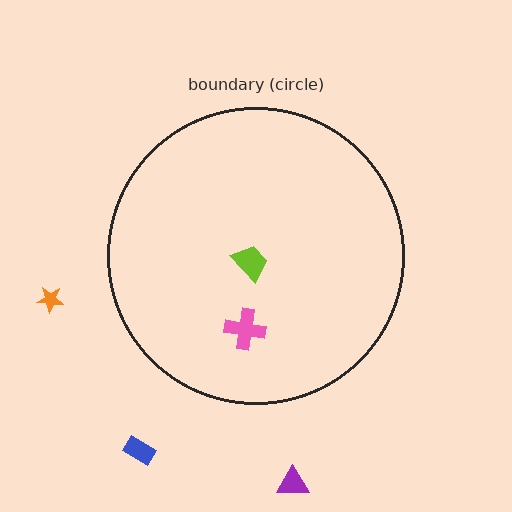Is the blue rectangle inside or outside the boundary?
Outside.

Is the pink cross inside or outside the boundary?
Inside.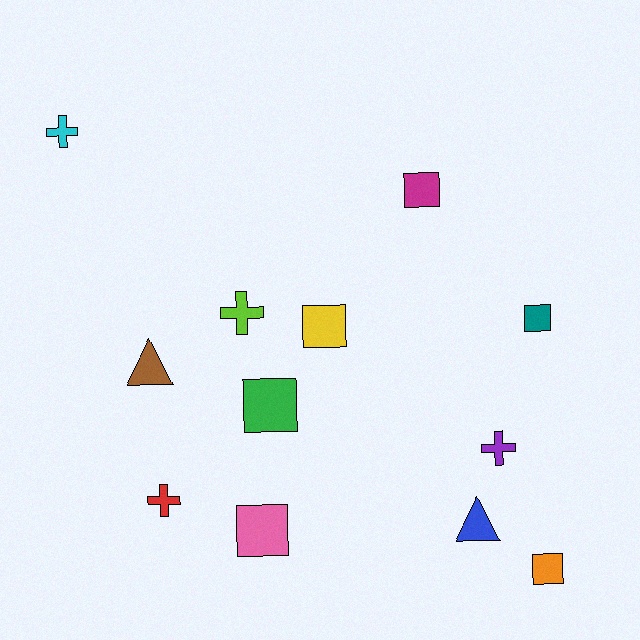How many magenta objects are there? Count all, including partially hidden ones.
There is 1 magenta object.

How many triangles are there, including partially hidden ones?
There are 2 triangles.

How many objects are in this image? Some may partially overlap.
There are 12 objects.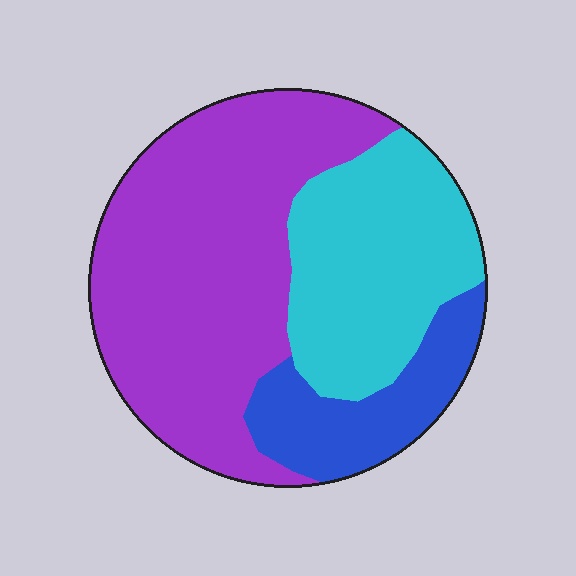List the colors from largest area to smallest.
From largest to smallest: purple, cyan, blue.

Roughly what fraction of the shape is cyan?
Cyan covers about 30% of the shape.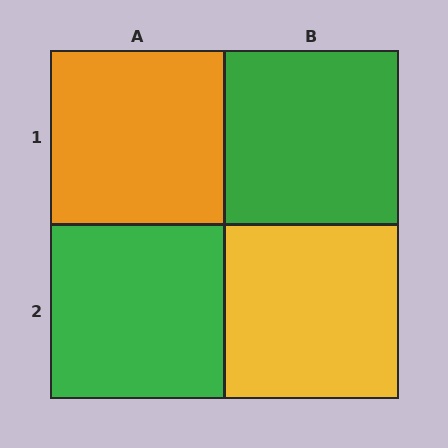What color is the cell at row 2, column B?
Yellow.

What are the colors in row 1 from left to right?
Orange, green.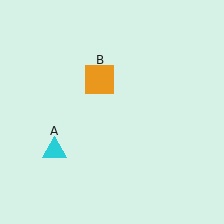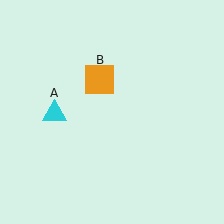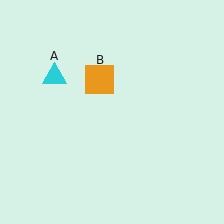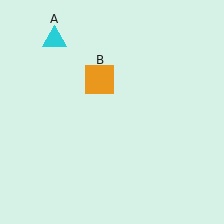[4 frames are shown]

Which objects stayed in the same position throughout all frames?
Orange square (object B) remained stationary.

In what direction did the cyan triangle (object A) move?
The cyan triangle (object A) moved up.